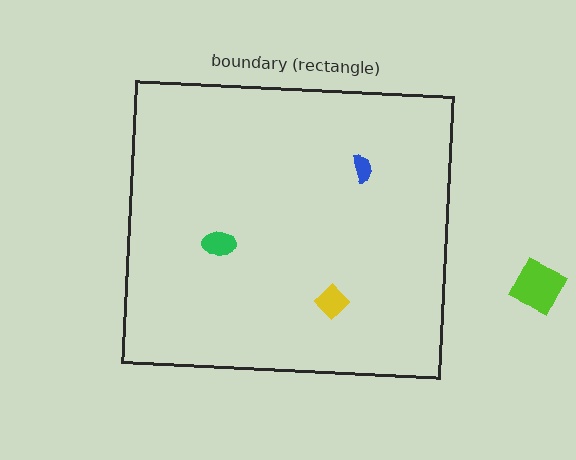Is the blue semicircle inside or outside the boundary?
Inside.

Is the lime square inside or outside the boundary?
Outside.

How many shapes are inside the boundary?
3 inside, 1 outside.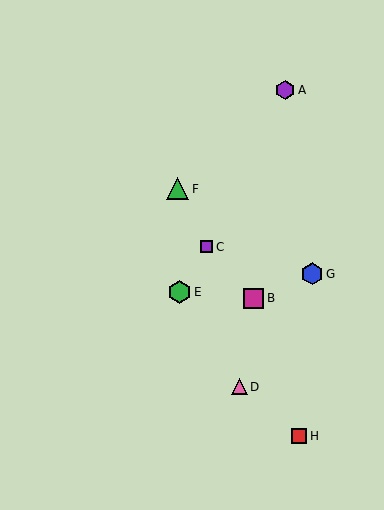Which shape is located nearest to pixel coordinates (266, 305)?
The magenta square (labeled B) at (254, 298) is nearest to that location.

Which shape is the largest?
The green hexagon (labeled E) is the largest.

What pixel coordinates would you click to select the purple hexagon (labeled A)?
Click at (285, 90) to select the purple hexagon A.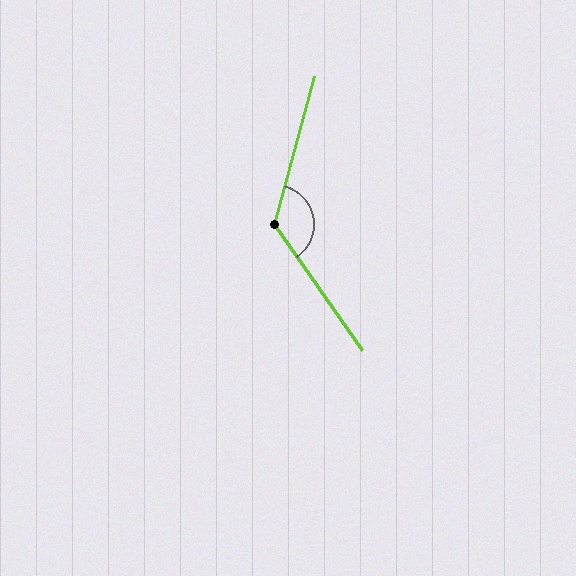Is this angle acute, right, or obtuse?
It is obtuse.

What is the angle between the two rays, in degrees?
Approximately 130 degrees.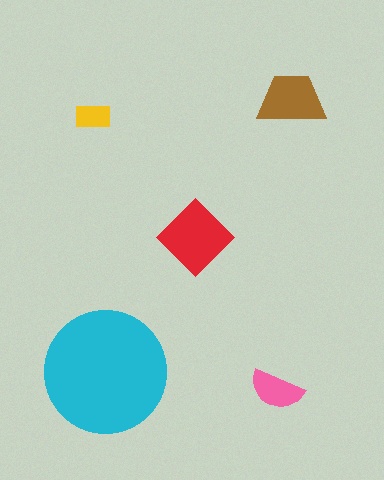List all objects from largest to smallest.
The cyan circle, the red diamond, the brown trapezoid, the pink semicircle, the yellow rectangle.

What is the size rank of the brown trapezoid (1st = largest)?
3rd.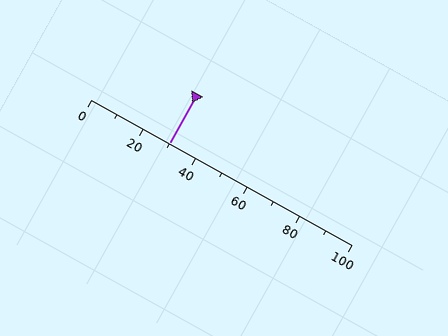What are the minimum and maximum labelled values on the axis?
The axis runs from 0 to 100.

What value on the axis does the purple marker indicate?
The marker indicates approximately 30.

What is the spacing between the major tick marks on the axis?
The major ticks are spaced 20 apart.